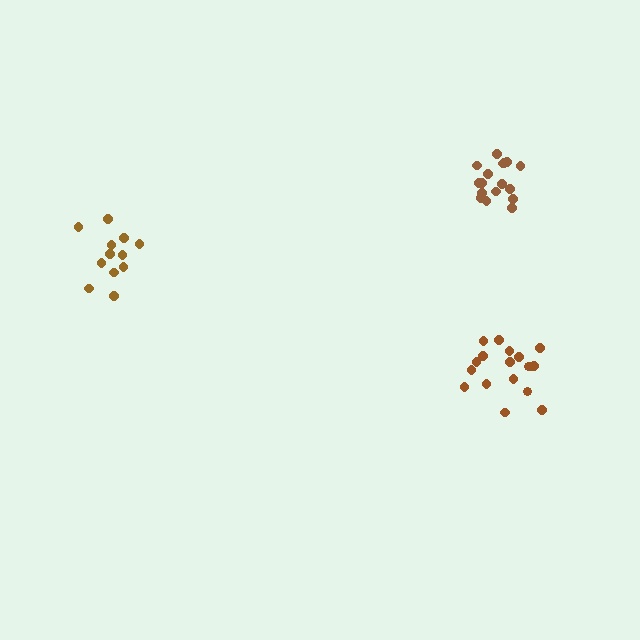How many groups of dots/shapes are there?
There are 3 groups.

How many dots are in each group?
Group 1: 12 dots, Group 2: 17 dots, Group 3: 18 dots (47 total).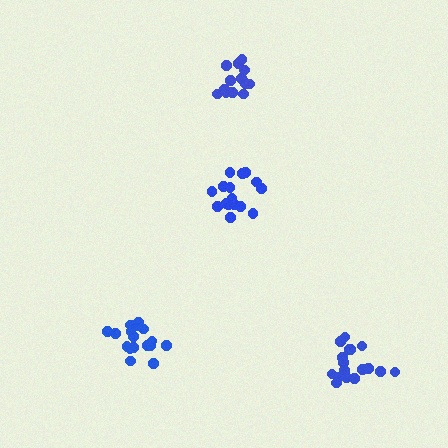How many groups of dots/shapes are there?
There are 4 groups.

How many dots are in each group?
Group 1: 13 dots, Group 2: 17 dots, Group 3: 16 dots, Group 4: 17 dots (63 total).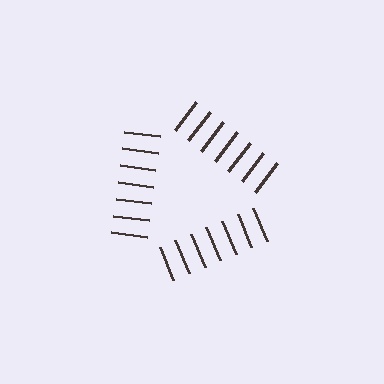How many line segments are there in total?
21 — 7 along each of the 3 edges.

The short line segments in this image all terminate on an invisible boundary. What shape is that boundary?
An illusory triangle — the line segments terminate on its edges but no continuous stroke is drawn.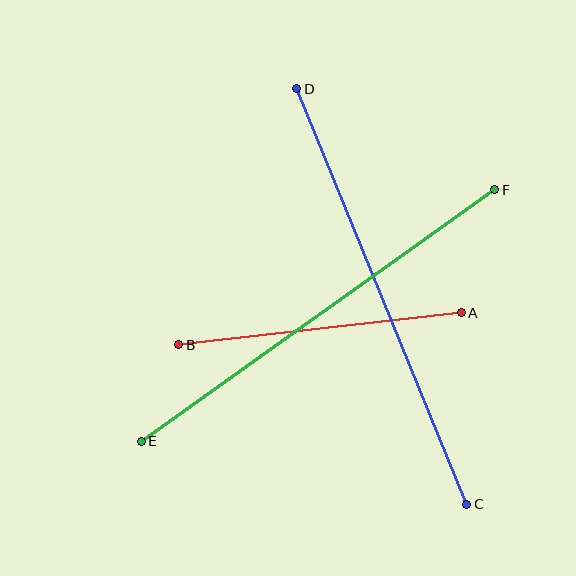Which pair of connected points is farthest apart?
Points C and D are farthest apart.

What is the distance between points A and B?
The distance is approximately 285 pixels.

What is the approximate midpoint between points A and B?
The midpoint is at approximately (320, 329) pixels.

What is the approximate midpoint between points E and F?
The midpoint is at approximately (318, 316) pixels.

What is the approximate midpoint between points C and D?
The midpoint is at approximately (382, 296) pixels.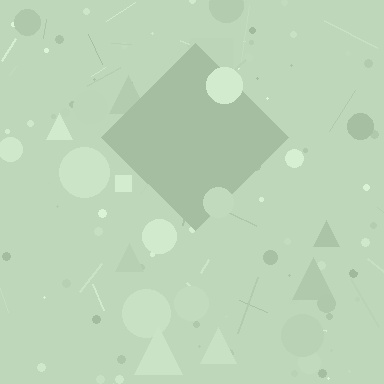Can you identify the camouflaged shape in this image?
The camouflaged shape is a diamond.